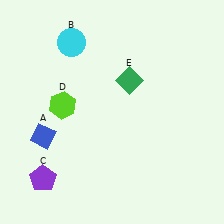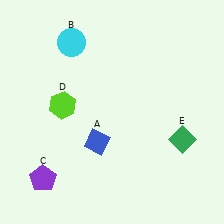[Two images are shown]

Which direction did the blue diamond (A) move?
The blue diamond (A) moved right.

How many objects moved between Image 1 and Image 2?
2 objects moved between the two images.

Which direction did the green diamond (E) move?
The green diamond (E) moved down.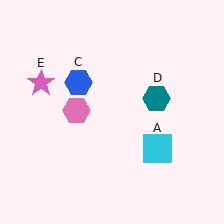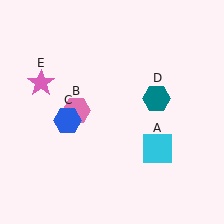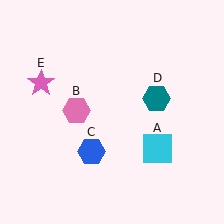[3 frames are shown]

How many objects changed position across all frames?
1 object changed position: blue hexagon (object C).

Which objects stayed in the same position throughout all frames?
Cyan square (object A) and pink hexagon (object B) and teal hexagon (object D) and pink star (object E) remained stationary.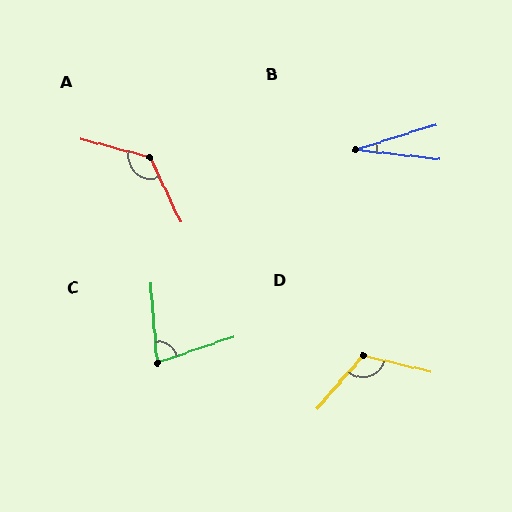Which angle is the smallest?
B, at approximately 24 degrees.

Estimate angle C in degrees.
Approximately 76 degrees.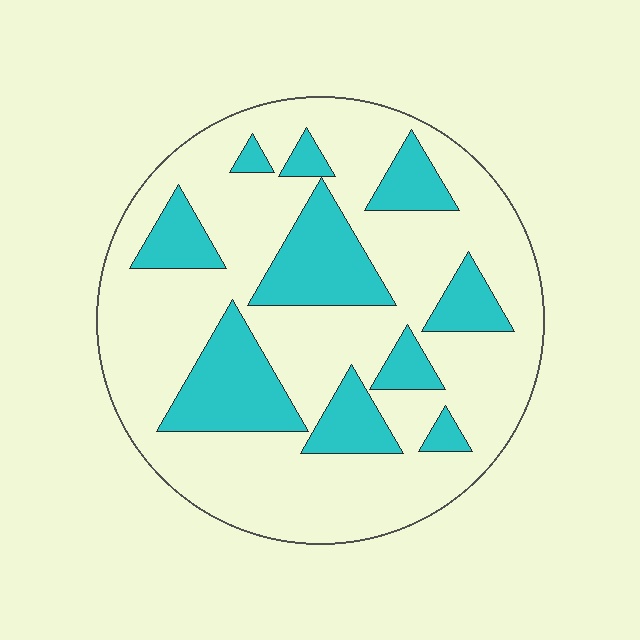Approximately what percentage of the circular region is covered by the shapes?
Approximately 25%.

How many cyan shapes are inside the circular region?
10.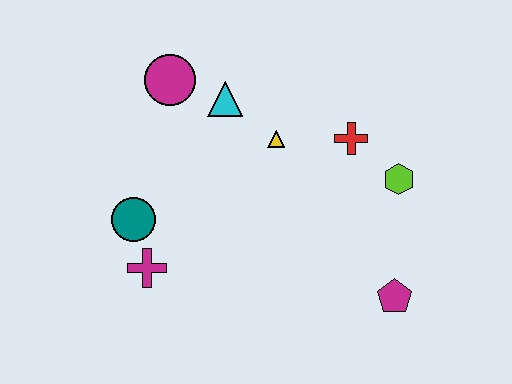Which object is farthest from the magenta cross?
The lime hexagon is farthest from the magenta cross.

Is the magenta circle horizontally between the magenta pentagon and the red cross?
No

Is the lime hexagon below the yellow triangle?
Yes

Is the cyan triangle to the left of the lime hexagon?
Yes